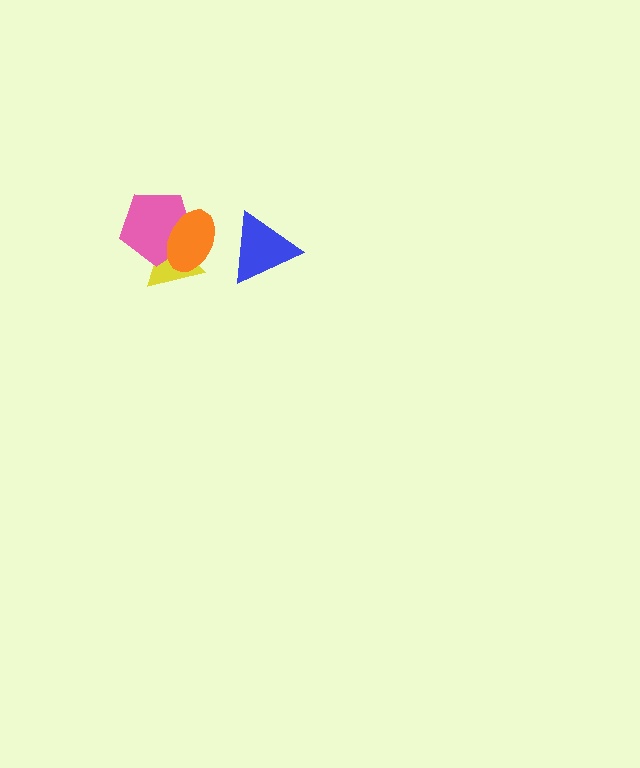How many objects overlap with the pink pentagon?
2 objects overlap with the pink pentagon.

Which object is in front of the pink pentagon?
The orange ellipse is in front of the pink pentagon.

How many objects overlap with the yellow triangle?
2 objects overlap with the yellow triangle.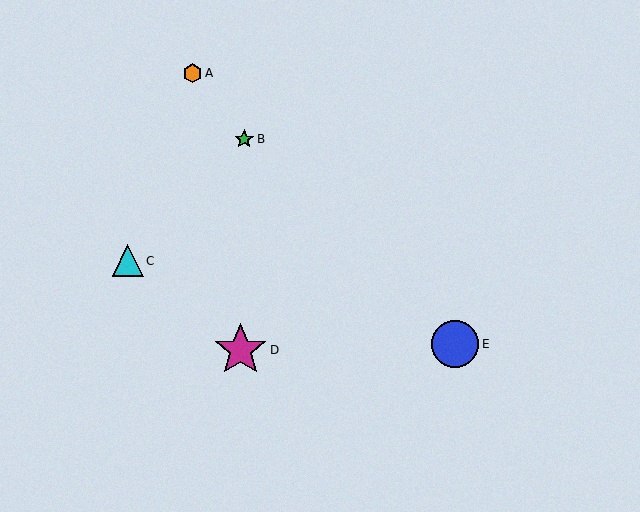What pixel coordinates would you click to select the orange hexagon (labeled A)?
Click at (193, 73) to select the orange hexagon A.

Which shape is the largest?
The magenta star (labeled D) is the largest.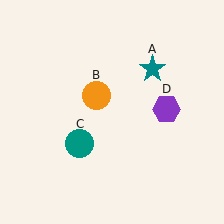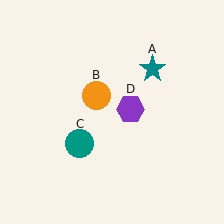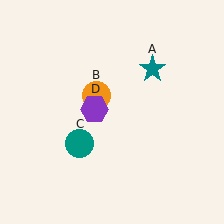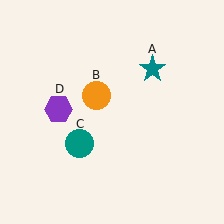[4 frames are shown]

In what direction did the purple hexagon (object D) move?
The purple hexagon (object D) moved left.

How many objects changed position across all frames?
1 object changed position: purple hexagon (object D).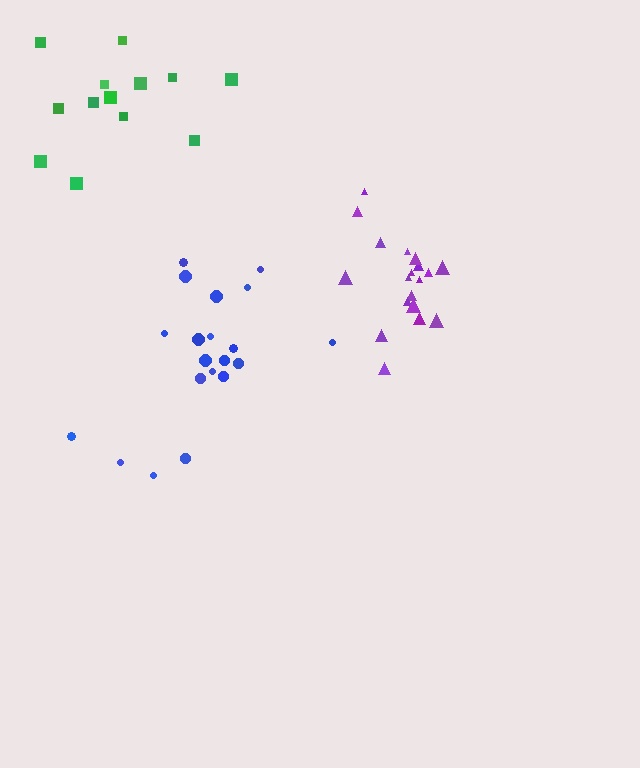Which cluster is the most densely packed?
Purple.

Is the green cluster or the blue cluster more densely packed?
Blue.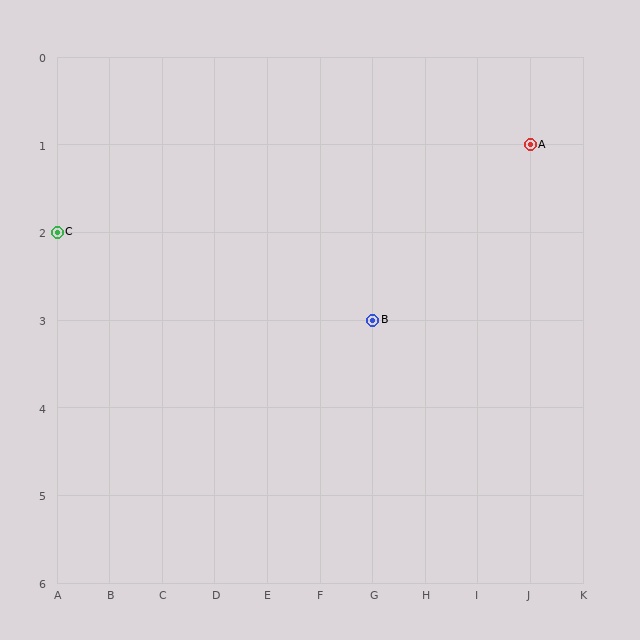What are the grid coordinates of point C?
Point C is at grid coordinates (A, 2).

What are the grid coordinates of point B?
Point B is at grid coordinates (G, 3).